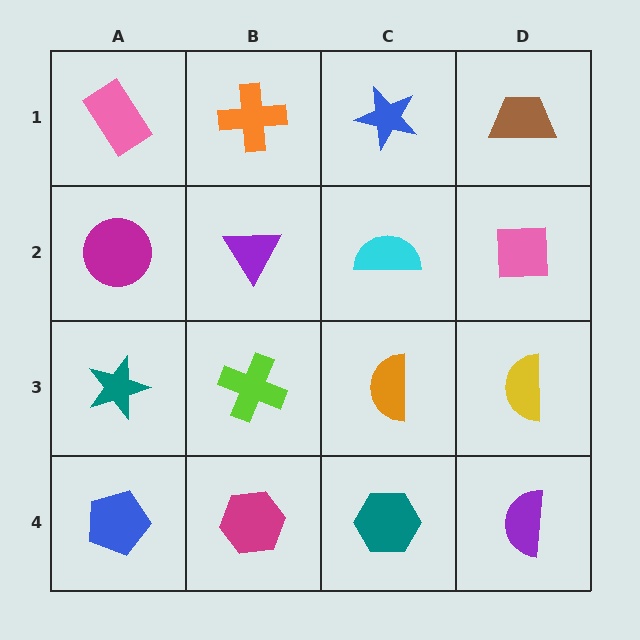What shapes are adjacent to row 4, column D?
A yellow semicircle (row 3, column D), a teal hexagon (row 4, column C).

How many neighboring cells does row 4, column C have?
3.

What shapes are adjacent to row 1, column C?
A cyan semicircle (row 2, column C), an orange cross (row 1, column B), a brown trapezoid (row 1, column D).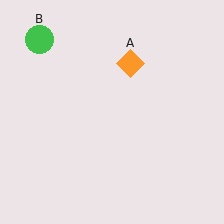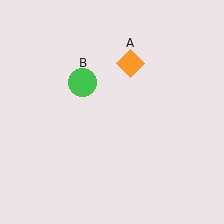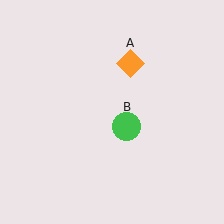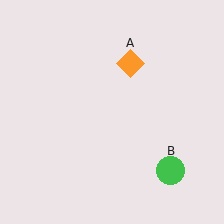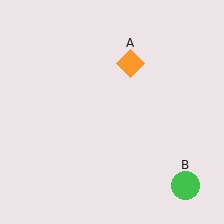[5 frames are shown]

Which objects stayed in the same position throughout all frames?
Orange diamond (object A) remained stationary.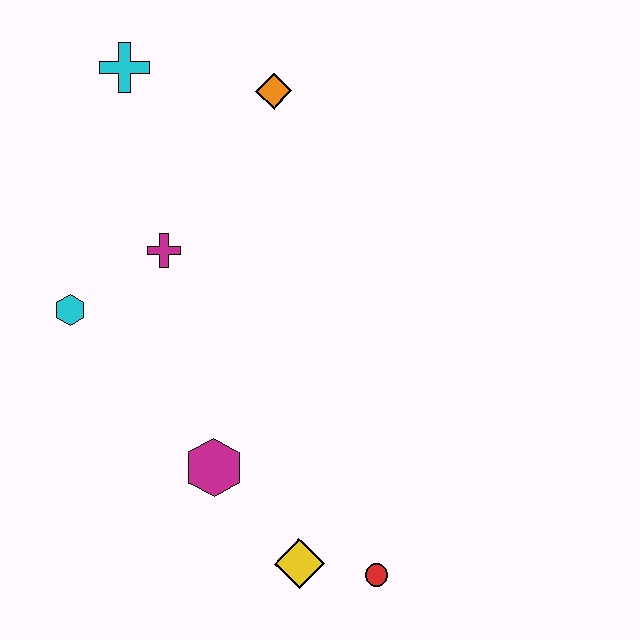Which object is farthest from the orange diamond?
The red circle is farthest from the orange diamond.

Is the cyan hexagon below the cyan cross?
Yes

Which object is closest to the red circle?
The yellow diamond is closest to the red circle.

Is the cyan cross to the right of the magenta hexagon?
No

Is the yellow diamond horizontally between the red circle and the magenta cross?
Yes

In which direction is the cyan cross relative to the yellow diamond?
The cyan cross is above the yellow diamond.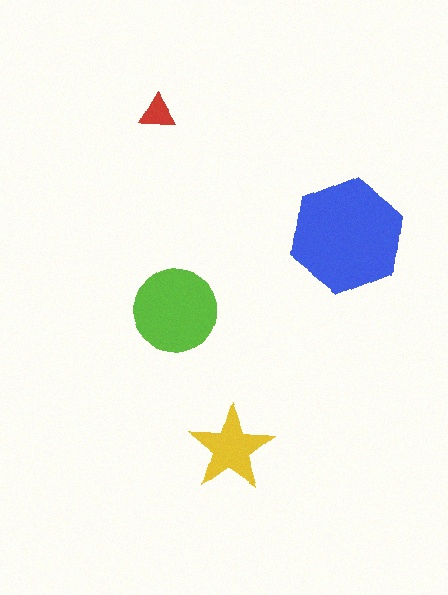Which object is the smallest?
The red triangle.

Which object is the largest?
The blue hexagon.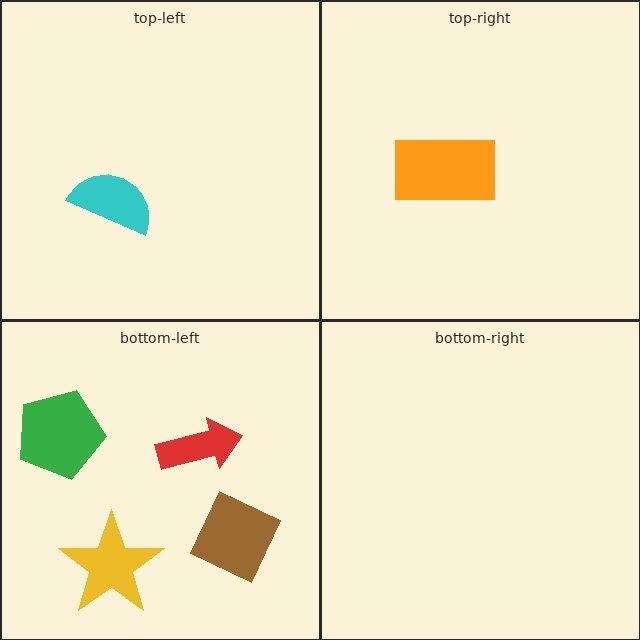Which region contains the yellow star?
The bottom-left region.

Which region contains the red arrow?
The bottom-left region.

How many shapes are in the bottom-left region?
4.